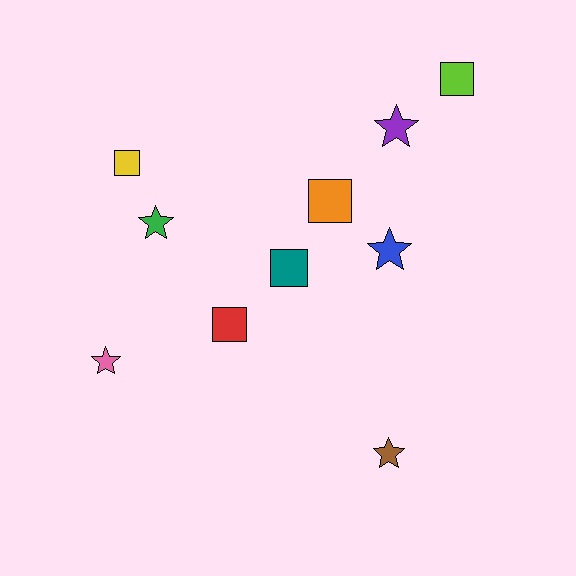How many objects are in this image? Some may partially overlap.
There are 10 objects.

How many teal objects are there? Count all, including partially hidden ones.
There is 1 teal object.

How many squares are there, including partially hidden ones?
There are 5 squares.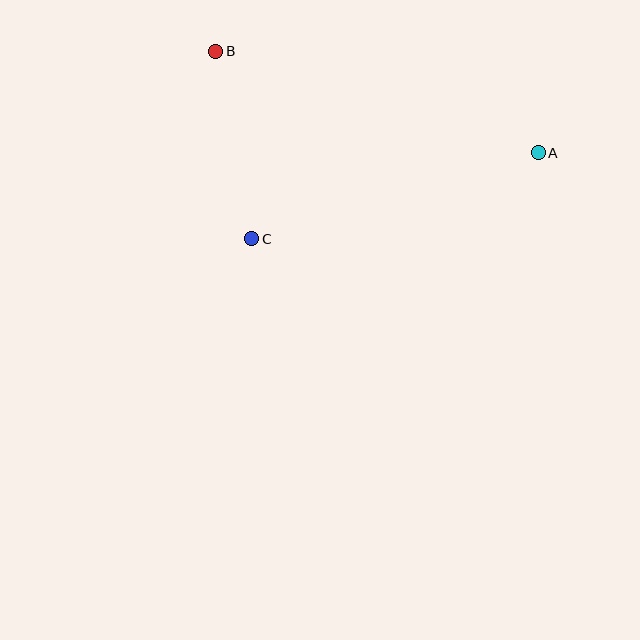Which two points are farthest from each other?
Points A and B are farthest from each other.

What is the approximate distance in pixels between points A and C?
The distance between A and C is approximately 299 pixels.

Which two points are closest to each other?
Points B and C are closest to each other.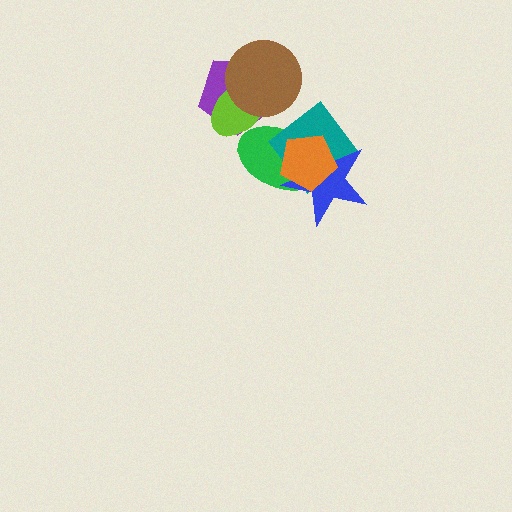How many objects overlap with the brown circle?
2 objects overlap with the brown circle.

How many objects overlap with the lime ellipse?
3 objects overlap with the lime ellipse.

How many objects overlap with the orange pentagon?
3 objects overlap with the orange pentagon.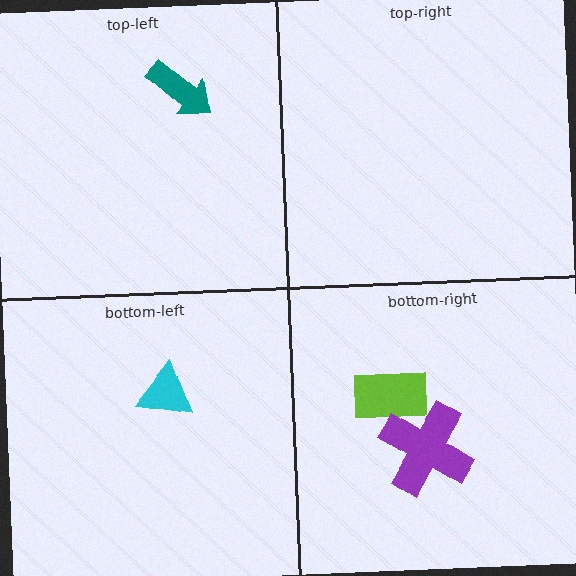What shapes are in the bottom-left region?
The cyan triangle.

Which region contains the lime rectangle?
The bottom-right region.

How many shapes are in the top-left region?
1.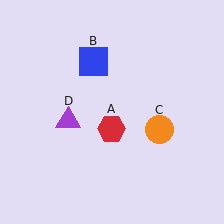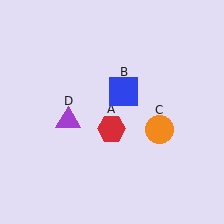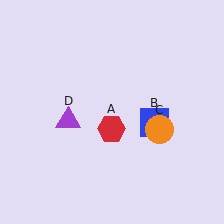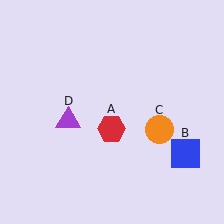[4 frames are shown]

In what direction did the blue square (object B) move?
The blue square (object B) moved down and to the right.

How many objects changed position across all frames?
1 object changed position: blue square (object B).